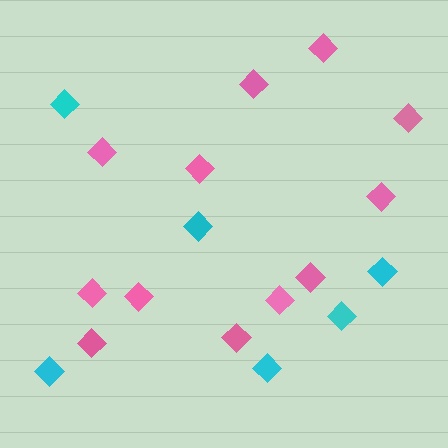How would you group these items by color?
There are 2 groups: one group of pink diamonds (12) and one group of cyan diamonds (6).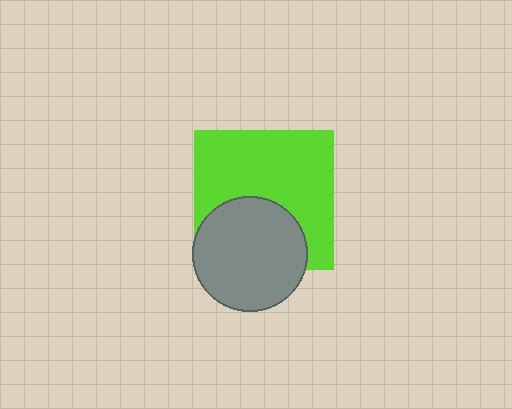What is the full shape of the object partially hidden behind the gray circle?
The partially hidden object is a lime square.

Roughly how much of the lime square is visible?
About half of it is visible (roughly 64%).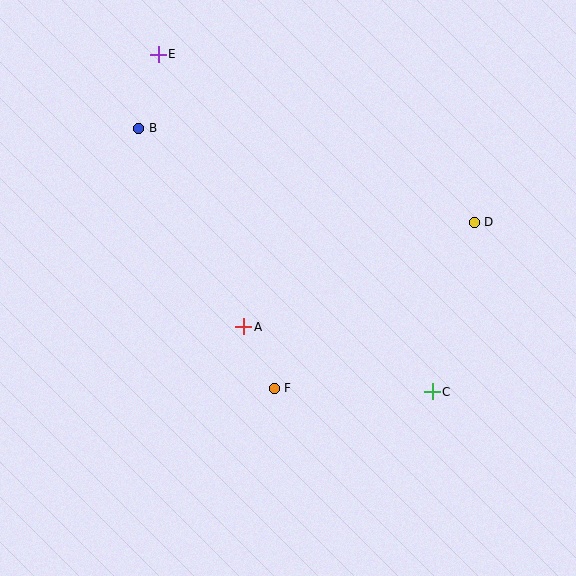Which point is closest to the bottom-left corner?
Point F is closest to the bottom-left corner.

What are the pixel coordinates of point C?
Point C is at (432, 392).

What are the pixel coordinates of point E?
Point E is at (158, 54).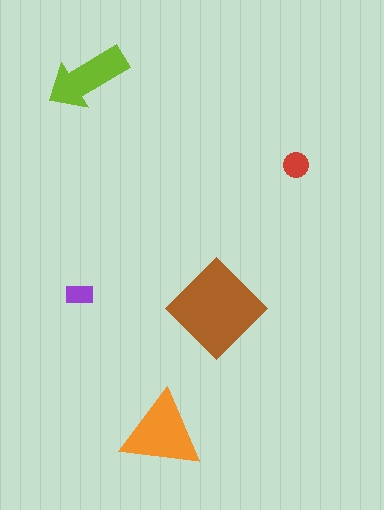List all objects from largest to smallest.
The brown diamond, the orange triangle, the lime arrow, the red circle, the purple rectangle.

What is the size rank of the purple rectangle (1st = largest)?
5th.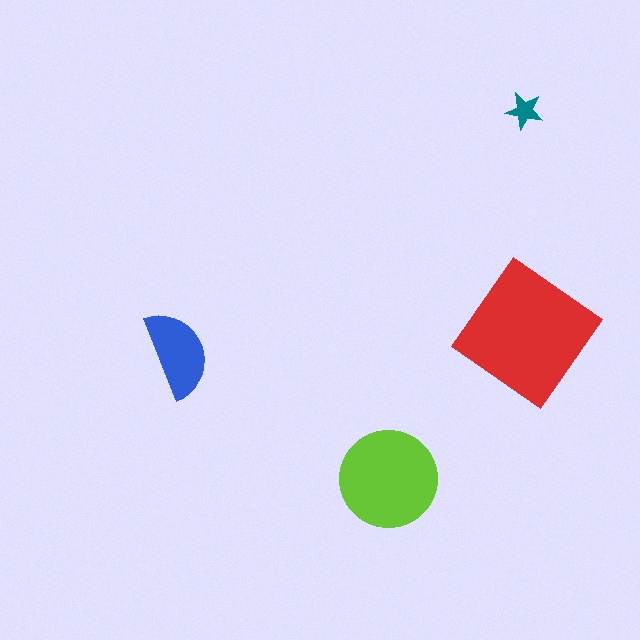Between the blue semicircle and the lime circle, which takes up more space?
The lime circle.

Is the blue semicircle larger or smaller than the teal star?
Larger.